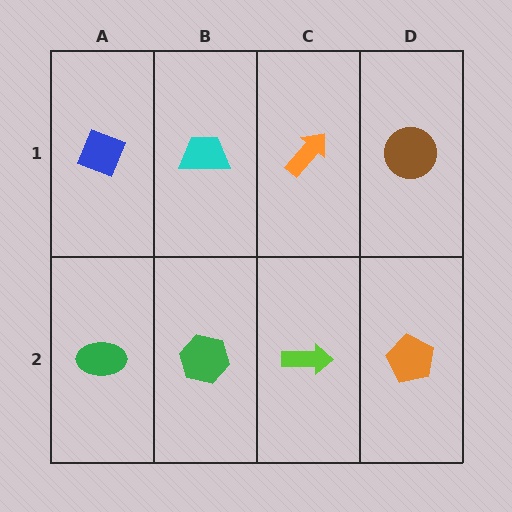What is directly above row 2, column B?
A cyan trapezoid.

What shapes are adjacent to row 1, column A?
A green ellipse (row 2, column A), a cyan trapezoid (row 1, column B).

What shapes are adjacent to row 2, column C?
An orange arrow (row 1, column C), a green hexagon (row 2, column B), an orange pentagon (row 2, column D).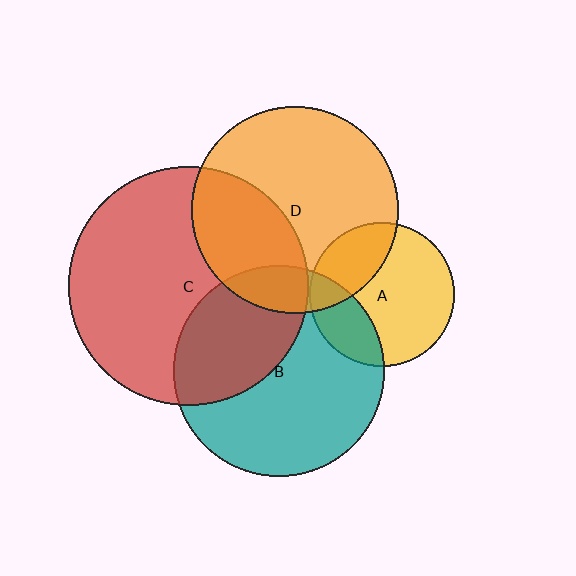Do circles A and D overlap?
Yes.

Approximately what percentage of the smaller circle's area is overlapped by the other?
Approximately 30%.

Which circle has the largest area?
Circle C (red).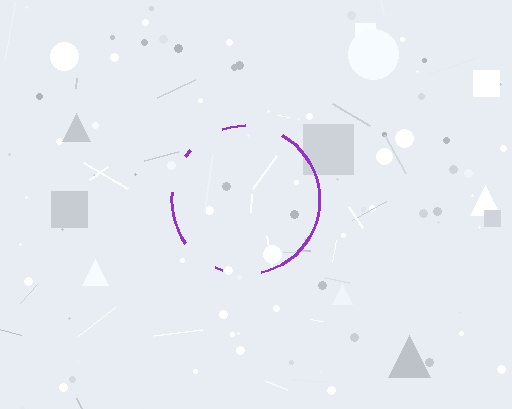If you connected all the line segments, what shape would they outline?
They would outline a circle.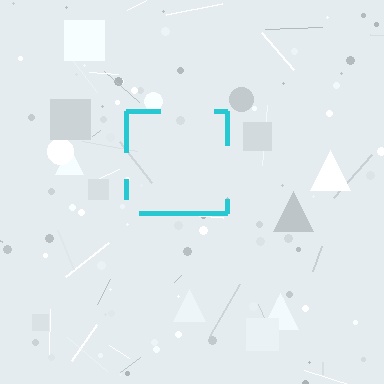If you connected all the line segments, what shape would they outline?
They would outline a square.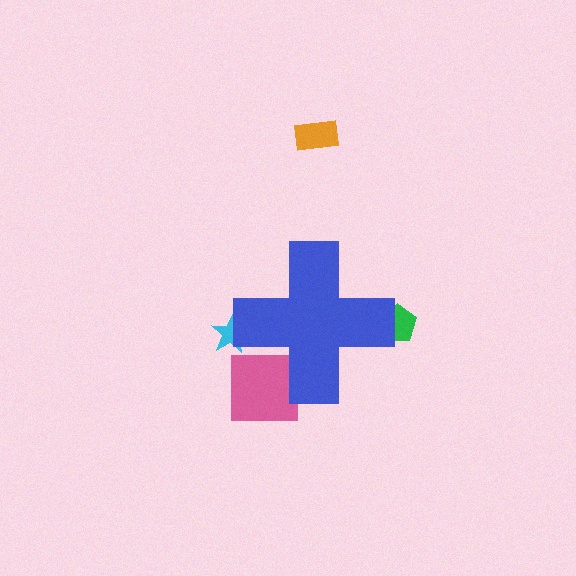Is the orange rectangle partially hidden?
No, the orange rectangle is fully visible.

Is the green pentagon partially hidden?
Yes, the green pentagon is partially hidden behind the blue cross.